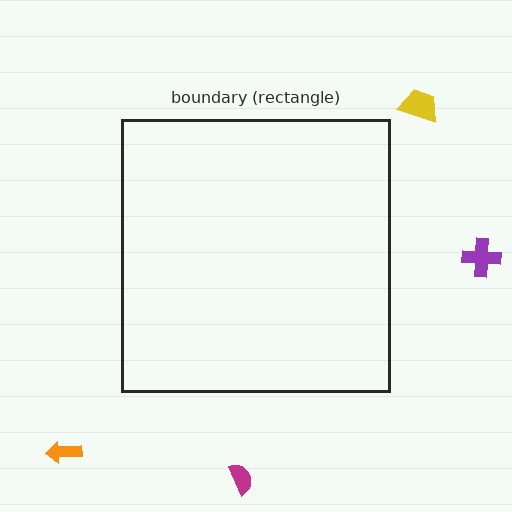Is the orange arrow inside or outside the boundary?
Outside.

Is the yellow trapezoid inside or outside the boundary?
Outside.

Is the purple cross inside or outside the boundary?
Outside.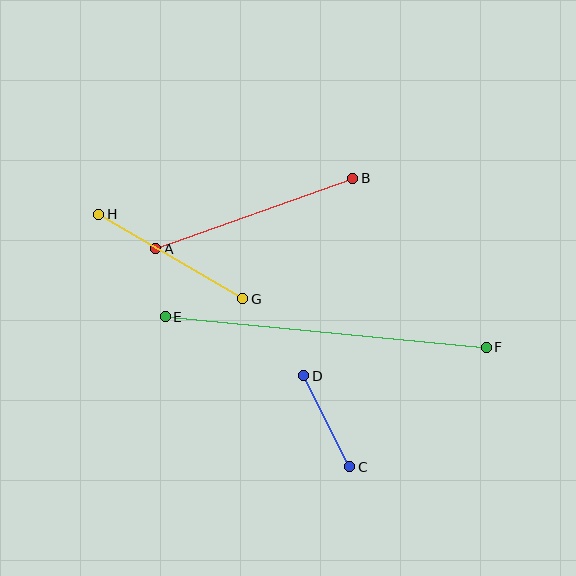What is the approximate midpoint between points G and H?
The midpoint is at approximately (171, 256) pixels.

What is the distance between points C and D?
The distance is approximately 102 pixels.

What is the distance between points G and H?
The distance is approximately 167 pixels.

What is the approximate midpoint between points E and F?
The midpoint is at approximately (326, 332) pixels.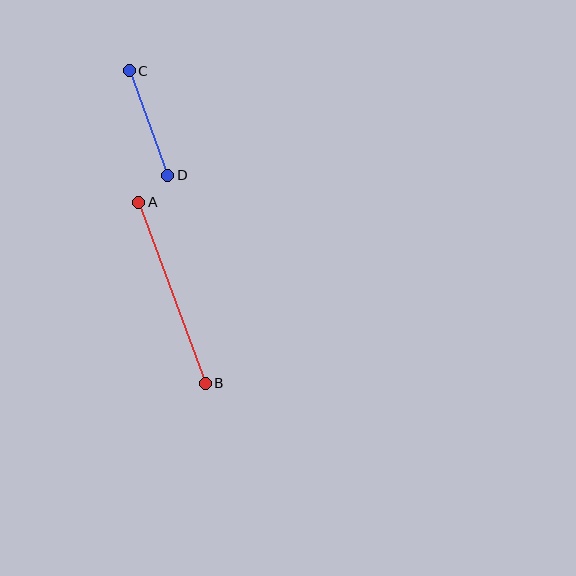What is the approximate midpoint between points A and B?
The midpoint is at approximately (172, 293) pixels.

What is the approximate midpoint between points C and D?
The midpoint is at approximately (148, 123) pixels.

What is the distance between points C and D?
The distance is approximately 112 pixels.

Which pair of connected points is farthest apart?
Points A and B are farthest apart.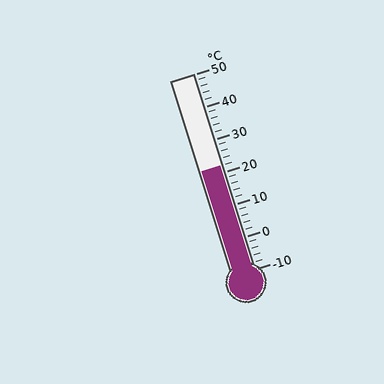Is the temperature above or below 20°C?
The temperature is above 20°C.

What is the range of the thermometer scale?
The thermometer scale ranges from -10°C to 50°C.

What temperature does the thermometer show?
The thermometer shows approximately 22°C.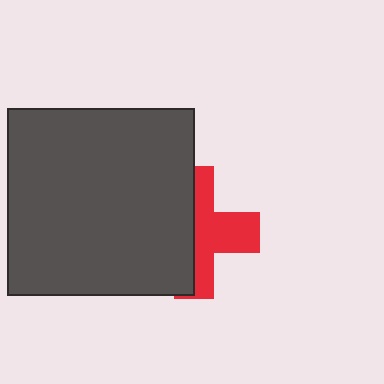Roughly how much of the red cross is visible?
About half of it is visible (roughly 48%).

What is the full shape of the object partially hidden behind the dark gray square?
The partially hidden object is a red cross.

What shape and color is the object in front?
The object in front is a dark gray square.